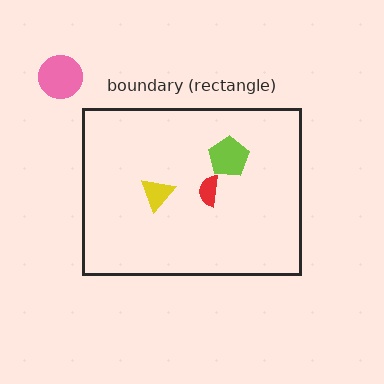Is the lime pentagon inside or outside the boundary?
Inside.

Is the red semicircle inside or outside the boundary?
Inside.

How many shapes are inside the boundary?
3 inside, 1 outside.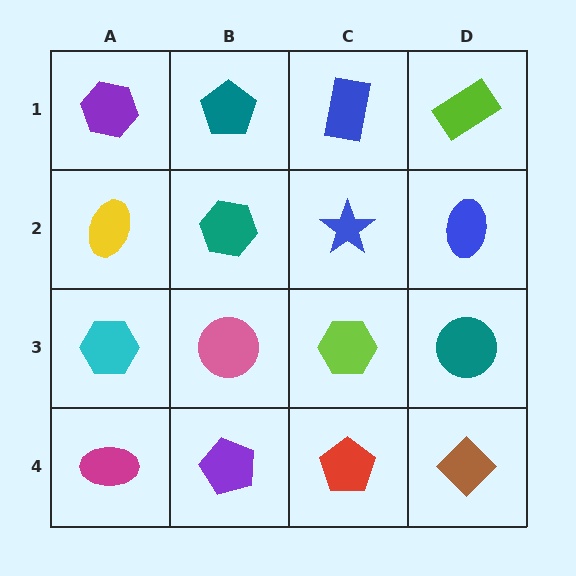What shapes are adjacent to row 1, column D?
A blue ellipse (row 2, column D), a blue rectangle (row 1, column C).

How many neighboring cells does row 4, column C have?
3.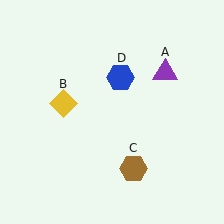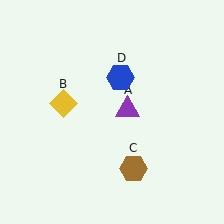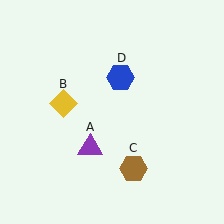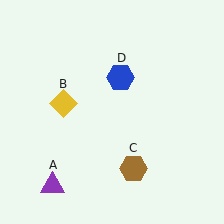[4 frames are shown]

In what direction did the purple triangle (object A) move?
The purple triangle (object A) moved down and to the left.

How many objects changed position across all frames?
1 object changed position: purple triangle (object A).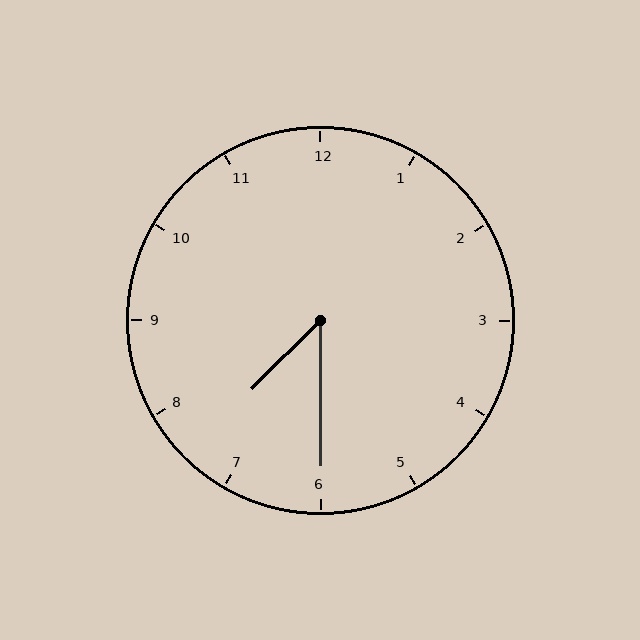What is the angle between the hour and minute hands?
Approximately 45 degrees.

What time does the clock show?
7:30.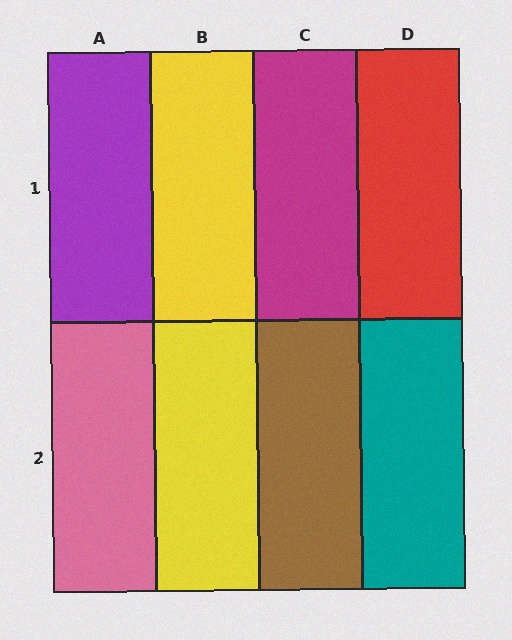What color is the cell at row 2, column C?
Brown.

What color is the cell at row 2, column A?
Pink.